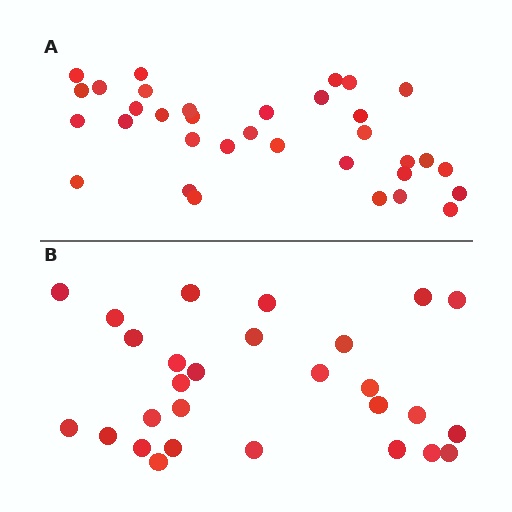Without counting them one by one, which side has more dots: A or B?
Region A (the top region) has more dots.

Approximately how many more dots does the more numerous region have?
Region A has about 6 more dots than region B.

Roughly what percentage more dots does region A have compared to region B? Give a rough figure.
About 20% more.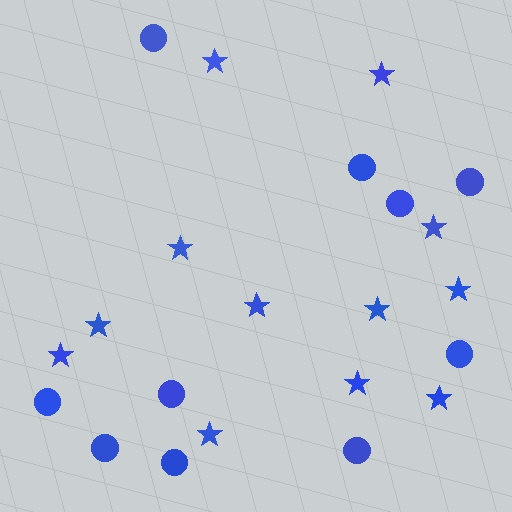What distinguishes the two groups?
There are 2 groups: one group of stars (12) and one group of circles (10).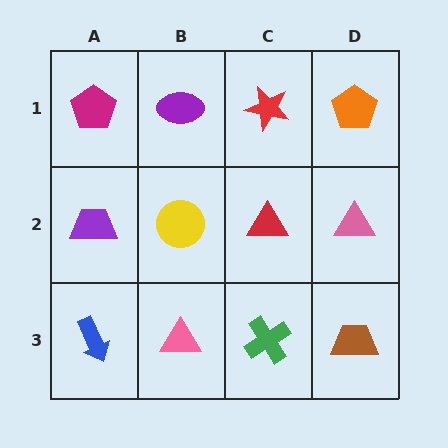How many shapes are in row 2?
4 shapes.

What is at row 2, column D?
A pink triangle.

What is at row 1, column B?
A purple ellipse.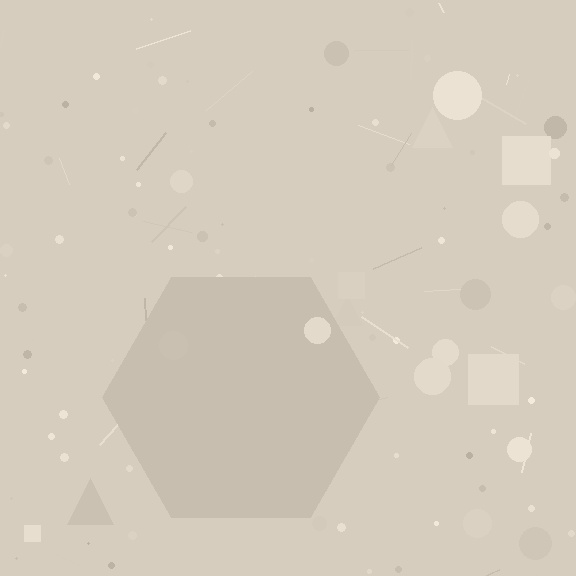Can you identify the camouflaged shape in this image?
The camouflaged shape is a hexagon.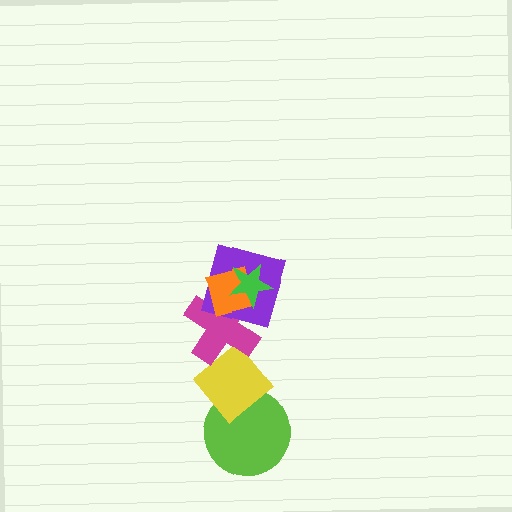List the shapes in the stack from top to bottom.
From top to bottom: the green star, the orange square, the purple square, the magenta cross, the yellow diamond, the lime circle.